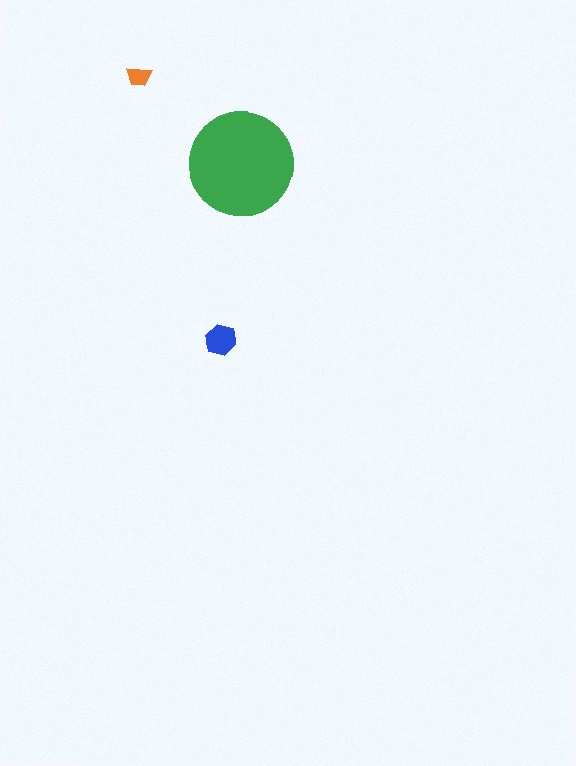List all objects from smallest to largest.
The orange trapezoid, the blue hexagon, the green circle.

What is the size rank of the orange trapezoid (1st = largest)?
3rd.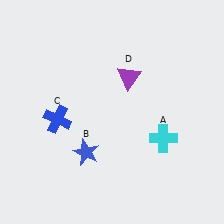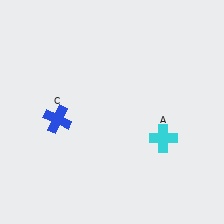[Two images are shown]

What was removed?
The blue star (B), the purple triangle (D) were removed in Image 2.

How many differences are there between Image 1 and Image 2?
There are 2 differences between the two images.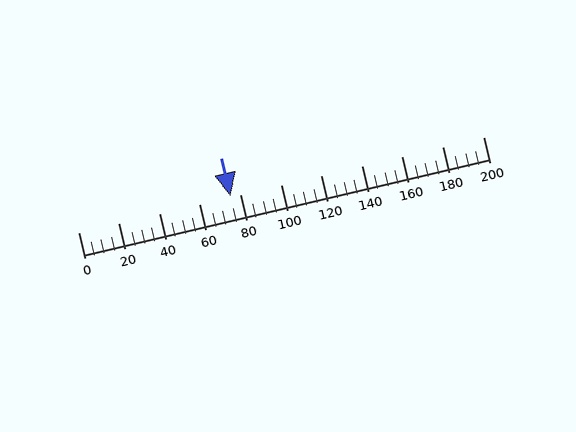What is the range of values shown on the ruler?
The ruler shows values from 0 to 200.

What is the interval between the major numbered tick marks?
The major tick marks are spaced 20 units apart.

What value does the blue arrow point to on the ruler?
The blue arrow points to approximately 75.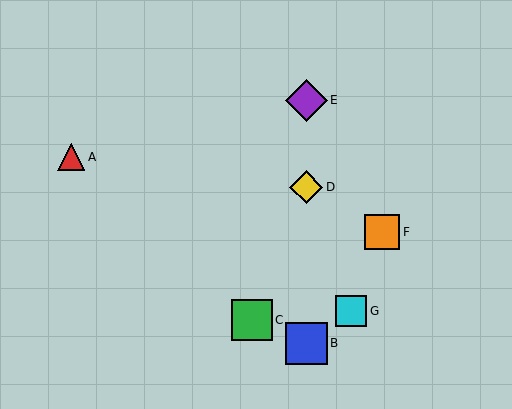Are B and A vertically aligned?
No, B is at x≈306 and A is at x≈71.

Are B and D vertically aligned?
Yes, both are at x≈306.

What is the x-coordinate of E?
Object E is at x≈306.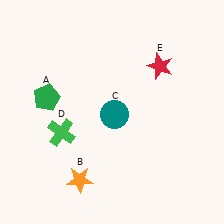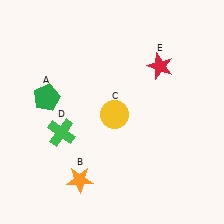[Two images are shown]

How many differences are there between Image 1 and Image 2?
There is 1 difference between the two images.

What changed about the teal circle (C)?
In Image 1, C is teal. In Image 2, it changed to yellow.